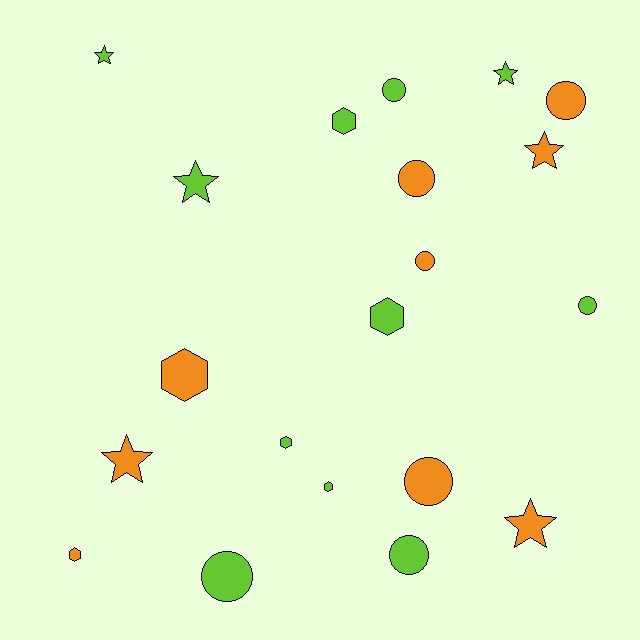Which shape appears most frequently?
Circle, with 8 objects.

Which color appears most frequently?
Lime, with 11 objects.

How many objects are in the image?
There are 20 objects.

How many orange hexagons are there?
There are 2 orange hexagons.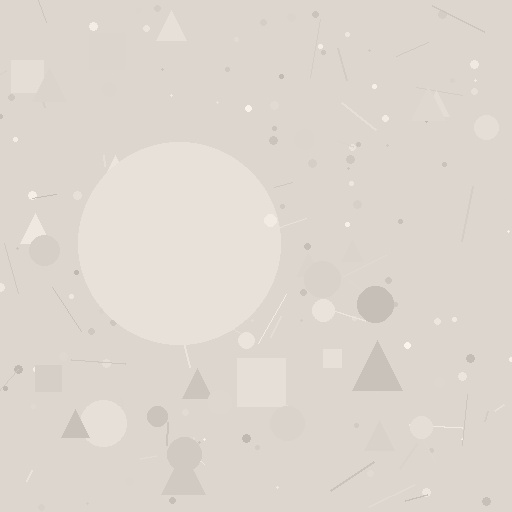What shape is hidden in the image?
A circle is hidden in the image.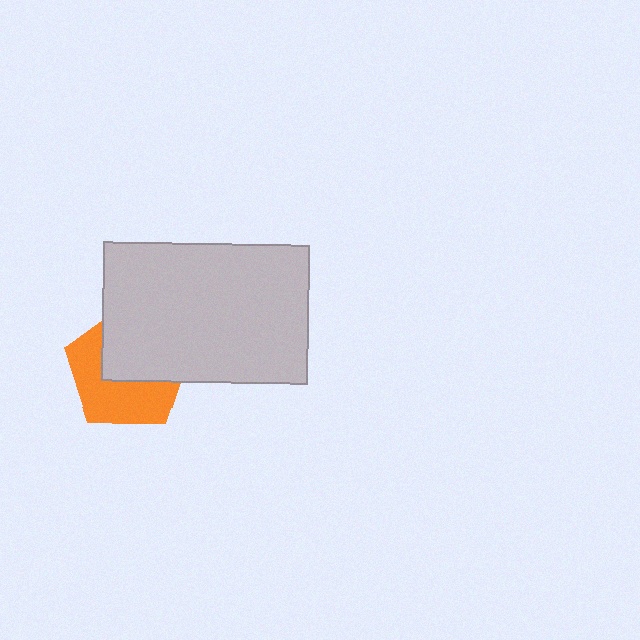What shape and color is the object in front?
The object in front is a light gray rectangle.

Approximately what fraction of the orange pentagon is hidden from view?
Roughly 50% of the orange pentagon is hidden behind the light gray rectangle.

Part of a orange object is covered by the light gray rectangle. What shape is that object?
It is a pentagon.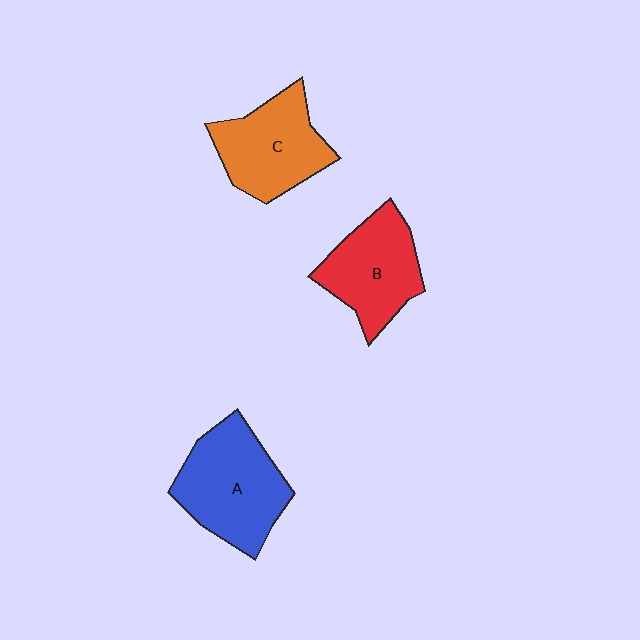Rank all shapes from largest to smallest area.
From largest to smallest: A (blue), C (orange), B (red).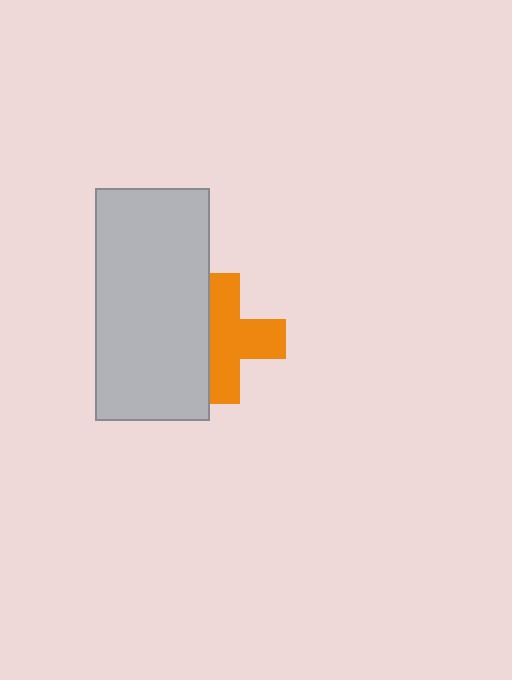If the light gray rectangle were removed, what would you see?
You would see the complete orange cross.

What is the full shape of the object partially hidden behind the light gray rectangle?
The partially hidden object is an orange cross.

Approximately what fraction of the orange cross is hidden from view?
Roughly 35% of the orange cross is hidden behind the light gray rectangle.